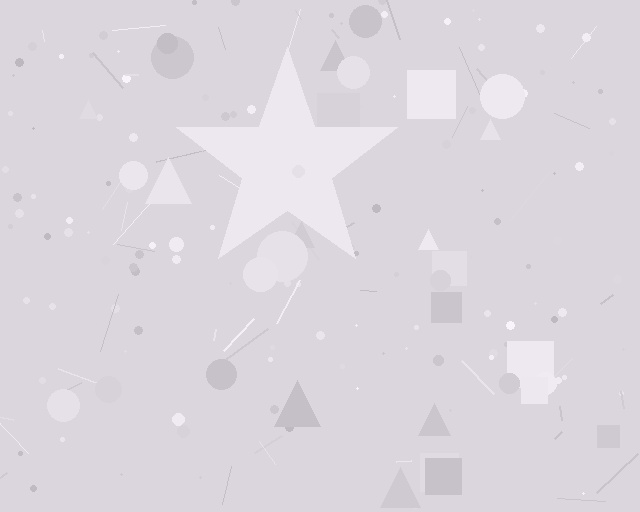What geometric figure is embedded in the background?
A star is embedded in the background.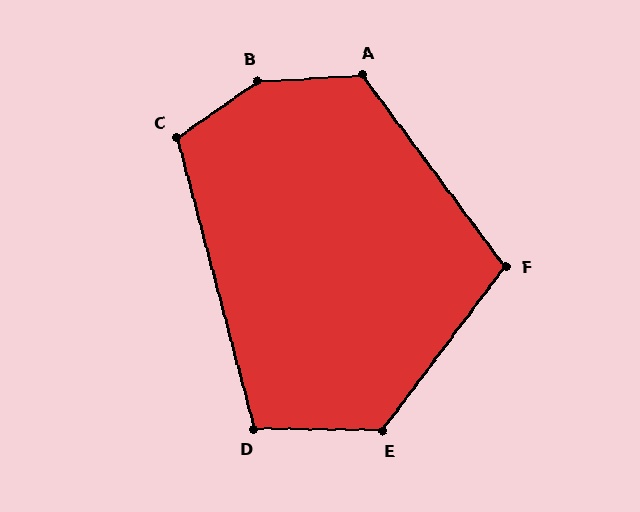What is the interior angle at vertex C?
Approximately 110 degrees (obtuse).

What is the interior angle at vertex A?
Approximately 123 degrees (obtuse).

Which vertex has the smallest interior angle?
D, at approximately 105 degrees.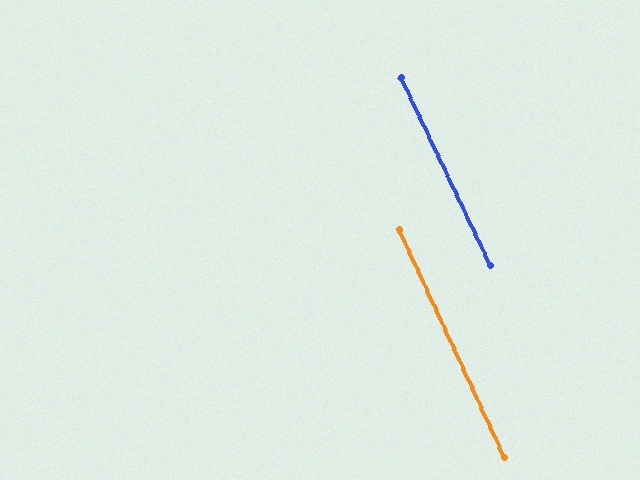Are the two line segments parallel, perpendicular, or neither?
Parallel — their directions differ by only 0.6°.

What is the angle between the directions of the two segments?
Approximately 1 degree.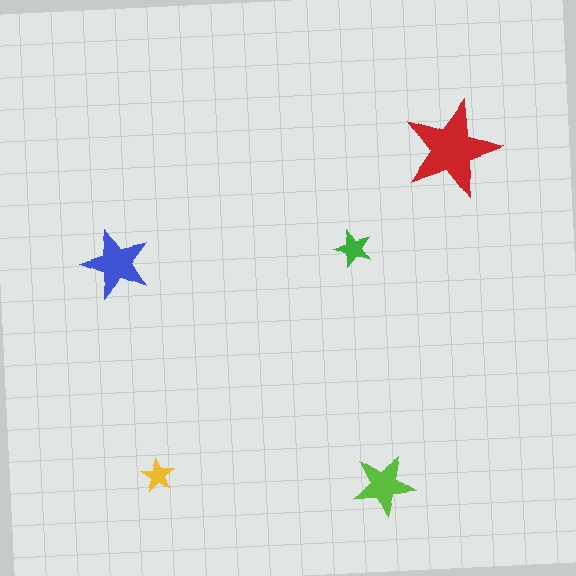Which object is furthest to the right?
The red star is rightmost.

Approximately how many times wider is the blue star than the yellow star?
About 2 times wider.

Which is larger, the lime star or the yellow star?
The lime one.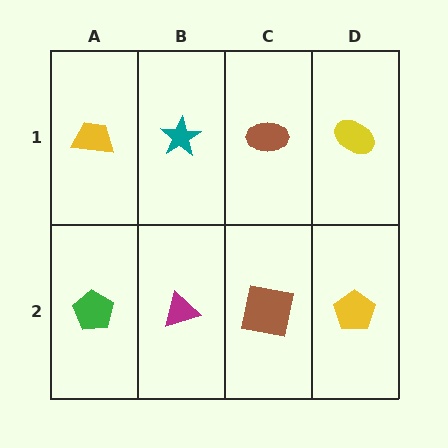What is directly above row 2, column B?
A teal star.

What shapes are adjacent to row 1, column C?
A brown square (row 2, column C), a teal star (row 1, column B), a yellow ellipse (row 1, column D).